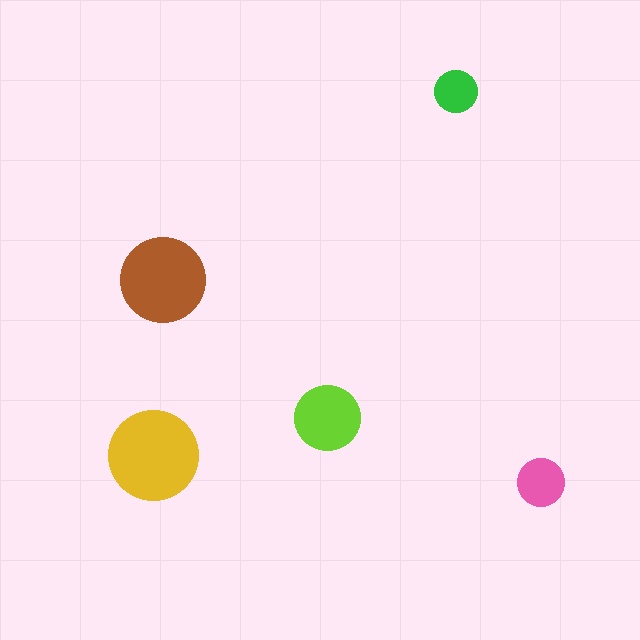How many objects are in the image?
There are 5 objects in the image.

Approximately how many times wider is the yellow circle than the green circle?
About 2 times wider.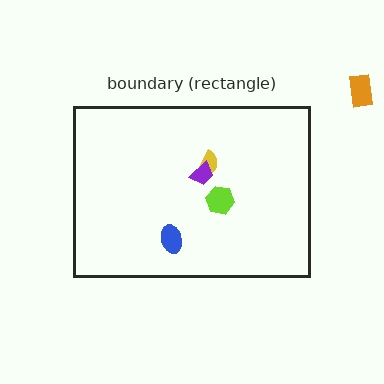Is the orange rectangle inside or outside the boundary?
Outside.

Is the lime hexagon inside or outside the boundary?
Inside.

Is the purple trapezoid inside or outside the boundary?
Inside.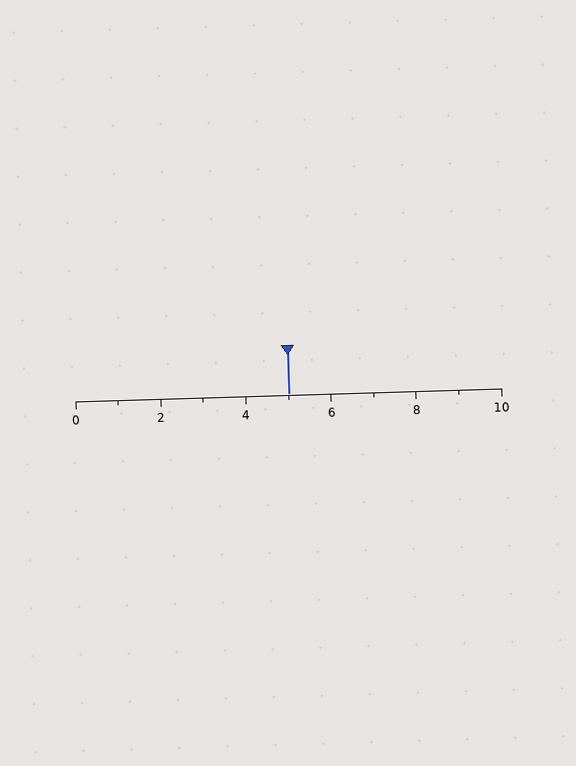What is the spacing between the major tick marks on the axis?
The major ticks are spaced 2 apart.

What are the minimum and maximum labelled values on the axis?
The axis runs from 0 to 10.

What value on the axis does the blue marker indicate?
The marker indicates approximately 5.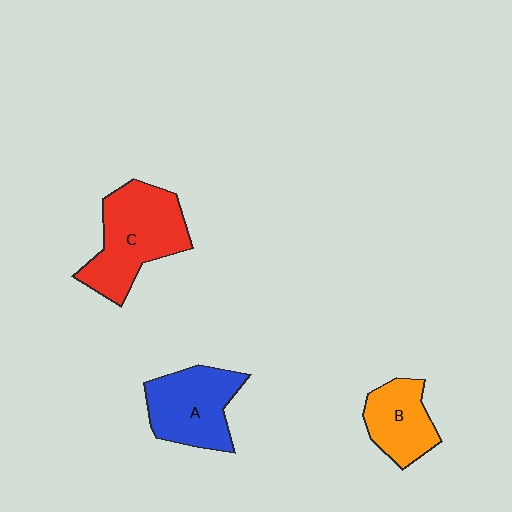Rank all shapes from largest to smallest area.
From largest to smallest: C (red), A (blue), B (orange).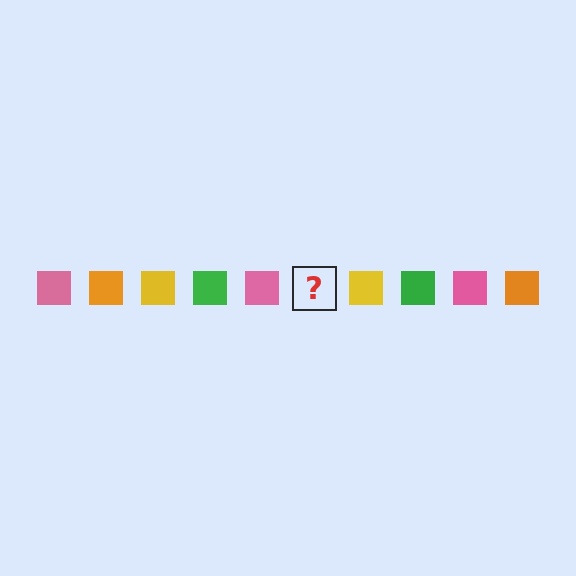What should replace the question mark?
The question mark should be replaced with an orange square.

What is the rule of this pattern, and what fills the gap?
The rule is that the pattern cycles through pink, orange, yellow, green squares. The gap should be filled with an orange square.